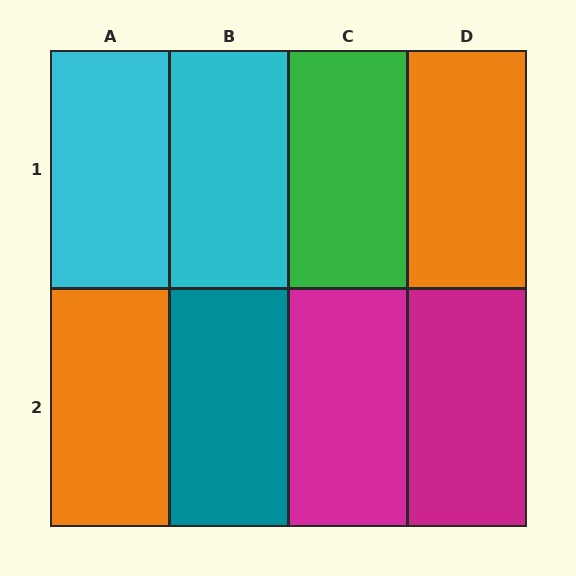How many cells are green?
1 cell is green.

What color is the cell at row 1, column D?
Orange.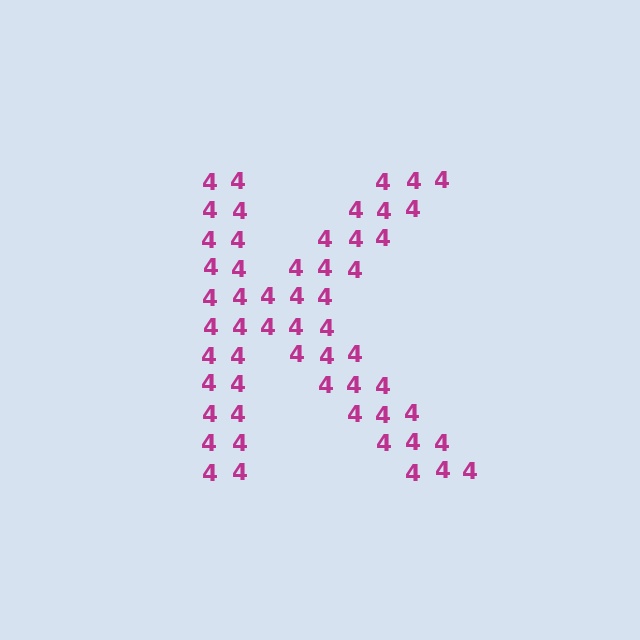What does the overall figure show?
The overall figure shows the letter K.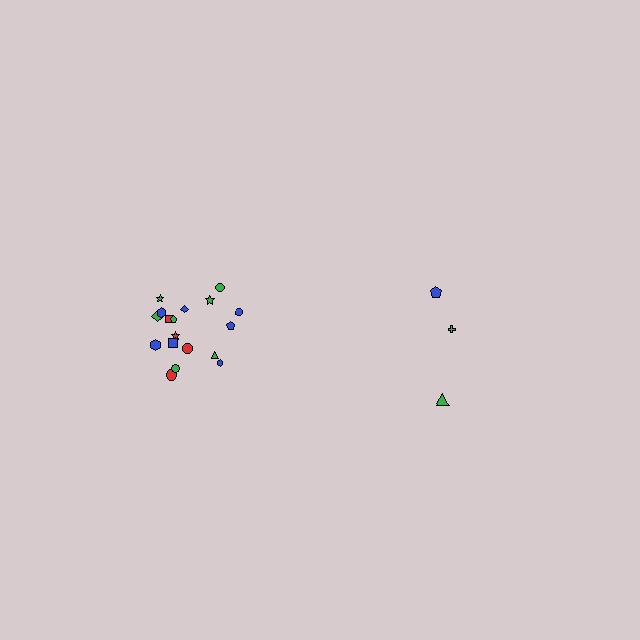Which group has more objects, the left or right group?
The left group.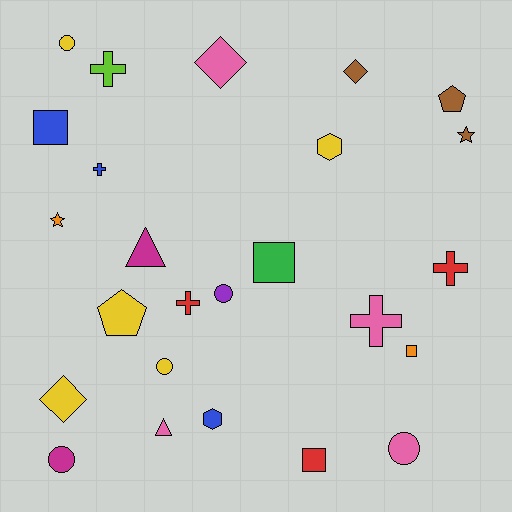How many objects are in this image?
There are 25 objects.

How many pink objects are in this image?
There are 4 pink objects.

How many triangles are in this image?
There are 2 triangles.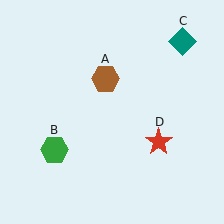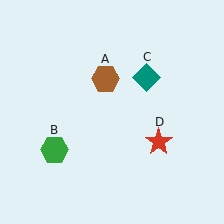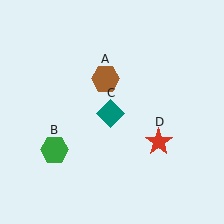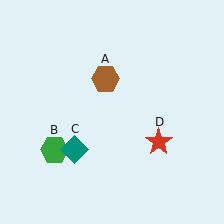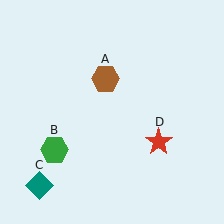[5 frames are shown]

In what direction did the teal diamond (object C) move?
The teal diamond (object C) moved down and to the left.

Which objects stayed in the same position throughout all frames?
Brown hexagon (object A) and green hexagon (object B) and red star (object D) remained stationary.